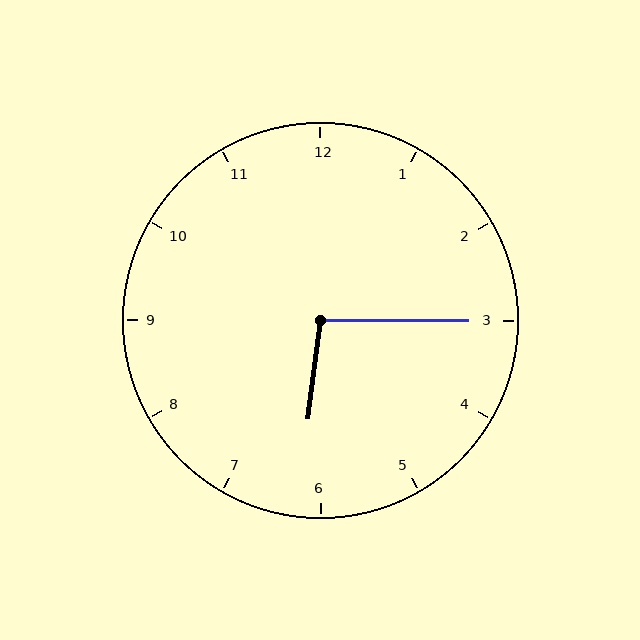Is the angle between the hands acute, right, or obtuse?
It is obtuse.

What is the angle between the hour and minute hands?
Approximately 98 degrees.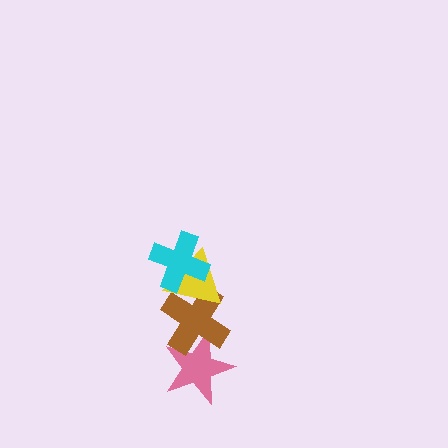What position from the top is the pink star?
The pink star is 4th from the top.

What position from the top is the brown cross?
The brown cross is 3rd from the top.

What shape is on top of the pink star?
The brown cross is on top of the pink star.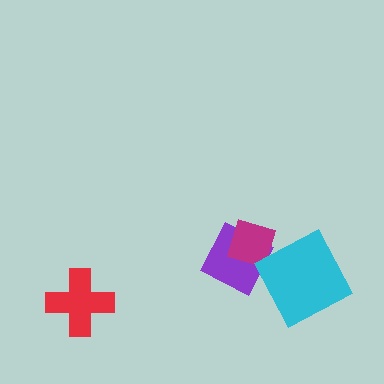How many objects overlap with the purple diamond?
1 object overlaps with the purple diamond.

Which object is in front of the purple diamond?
The magenta diamond is in front of the purple diamond.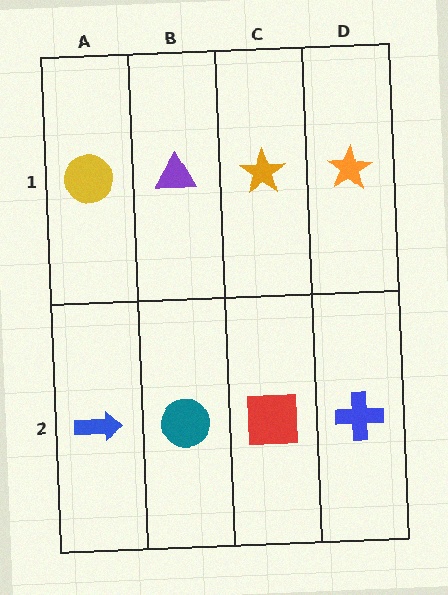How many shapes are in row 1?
4 shapes.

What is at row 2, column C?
A red square.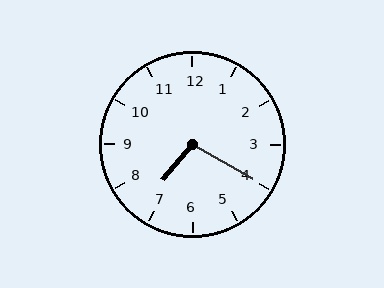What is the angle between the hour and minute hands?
Approximately 100 degrees.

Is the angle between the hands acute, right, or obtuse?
It is obtuse.